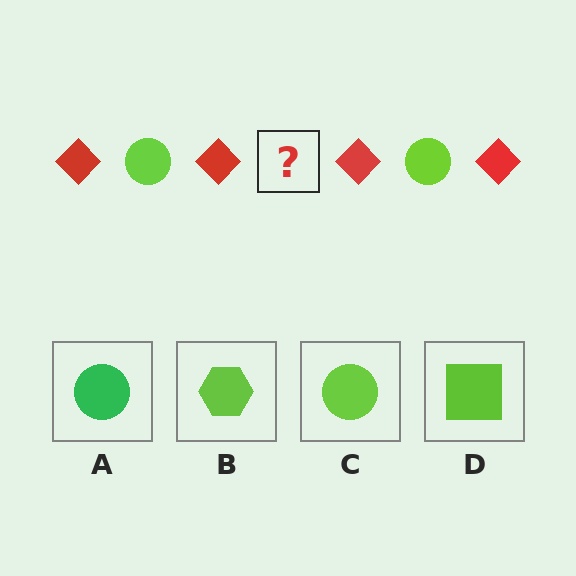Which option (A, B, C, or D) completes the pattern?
C.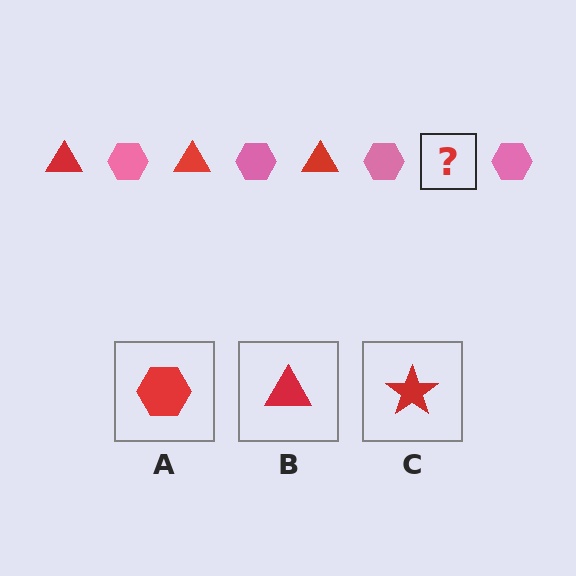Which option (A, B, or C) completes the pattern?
B.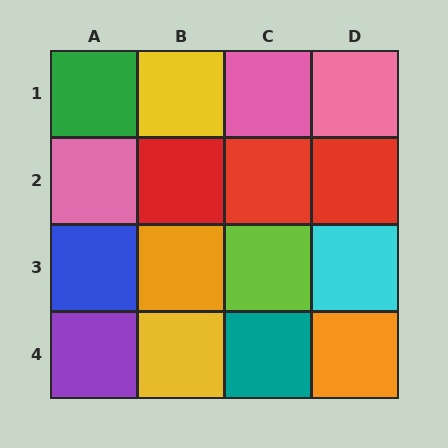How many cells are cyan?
1 cell is cyan.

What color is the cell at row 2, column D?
Red.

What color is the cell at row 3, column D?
Cyan.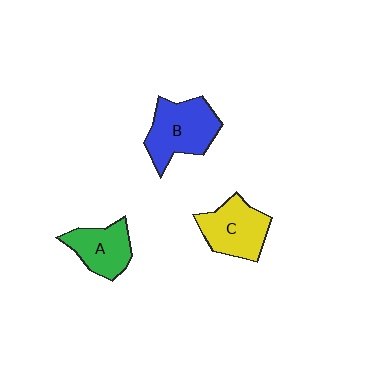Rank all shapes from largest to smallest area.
From largest to smallest: B (blue), C (yellow), A (green).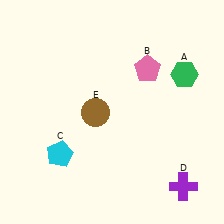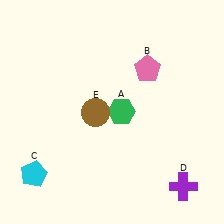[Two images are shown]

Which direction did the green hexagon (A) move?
The green hexagon (A) moved left.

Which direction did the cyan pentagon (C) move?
The cyan pentagon (C) moved left.